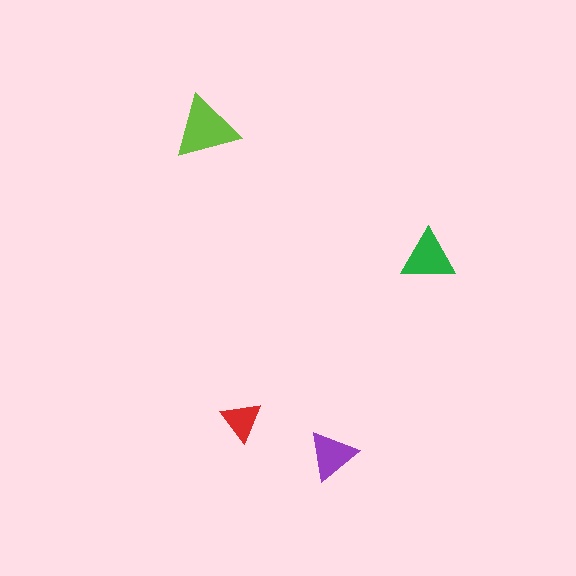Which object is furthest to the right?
The green triangle is rightmost.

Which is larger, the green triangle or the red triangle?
The green one.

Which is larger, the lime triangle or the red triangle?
The lime one.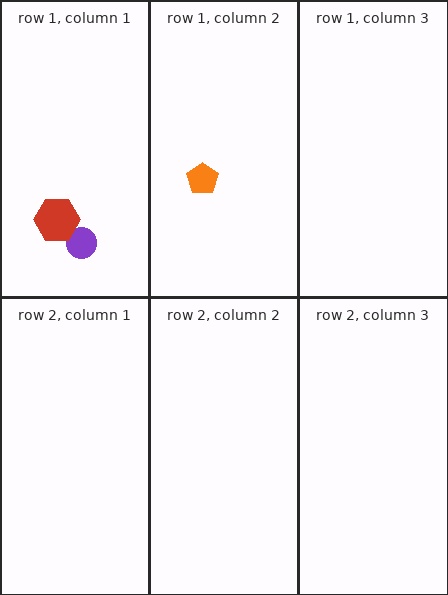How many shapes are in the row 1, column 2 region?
1.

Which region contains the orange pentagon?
The row 1, column 2 region.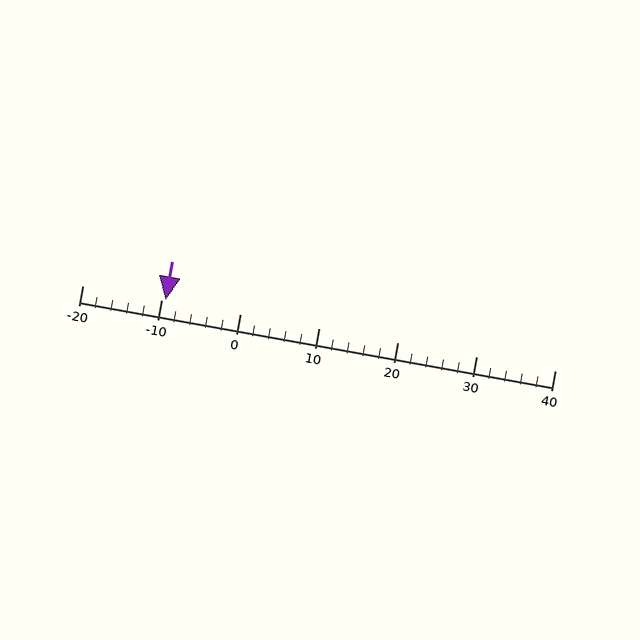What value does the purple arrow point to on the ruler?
The purple arrow points to approximately -10.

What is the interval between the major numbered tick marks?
The major tick marks are spaced 10 units apart.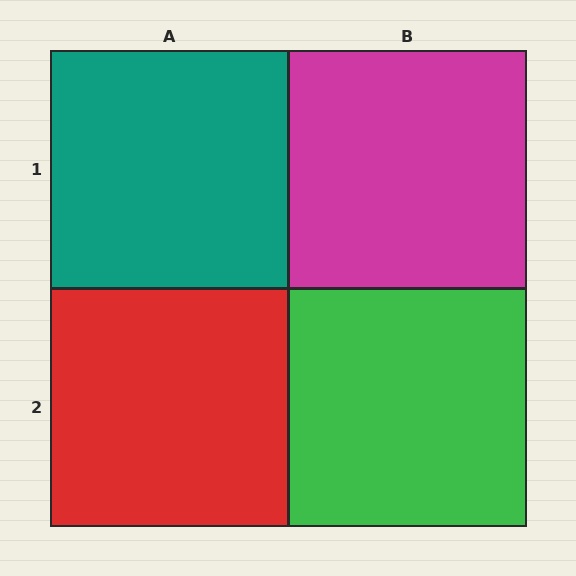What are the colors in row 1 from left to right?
Teal, magenta.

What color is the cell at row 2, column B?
Green.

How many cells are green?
1 cell is green.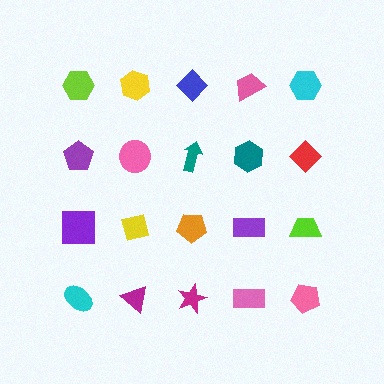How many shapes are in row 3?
5 shapes.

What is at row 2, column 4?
A teal hexagon.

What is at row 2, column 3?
A teal arrow.